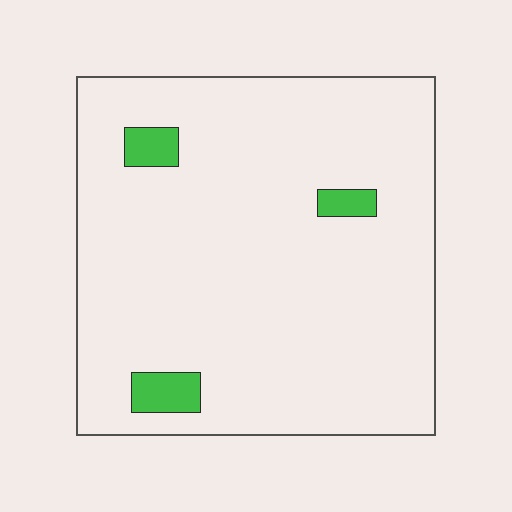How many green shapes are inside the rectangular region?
3.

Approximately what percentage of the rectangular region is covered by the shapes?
Approximately 5%.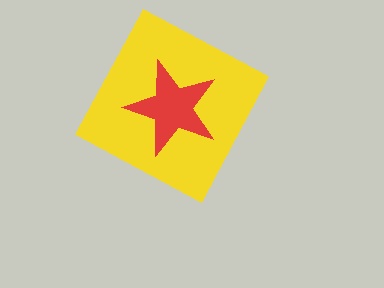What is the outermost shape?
The yellow diamond.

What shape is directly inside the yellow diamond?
The red star.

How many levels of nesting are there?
2.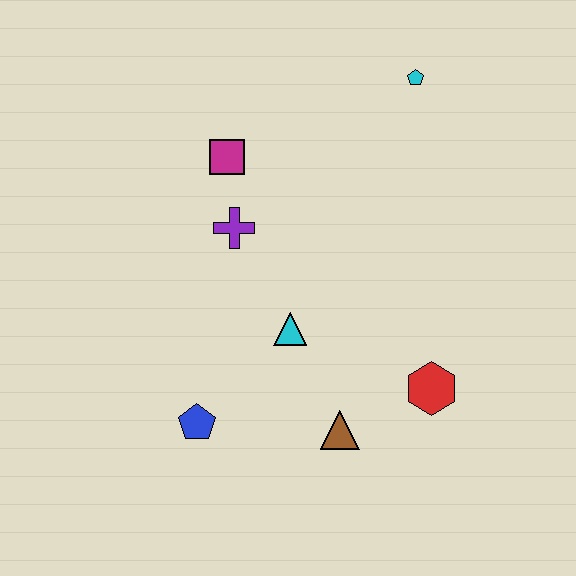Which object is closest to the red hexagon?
The brown triangle is closest to the red hexagon.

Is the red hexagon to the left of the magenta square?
No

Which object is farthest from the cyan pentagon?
The blue pentagon is farthest from the cyan pentagon.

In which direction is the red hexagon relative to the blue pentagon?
The red hexagon is to the right of the blue pentagon.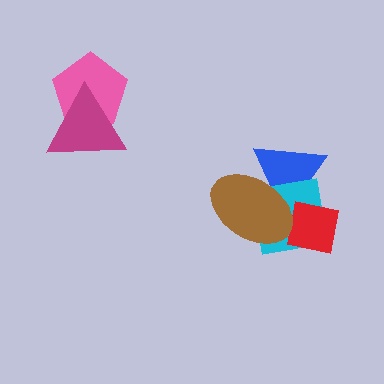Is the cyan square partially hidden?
Yes, it is partially covered by another shape.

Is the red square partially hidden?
Yes, it is partially covered by another shape.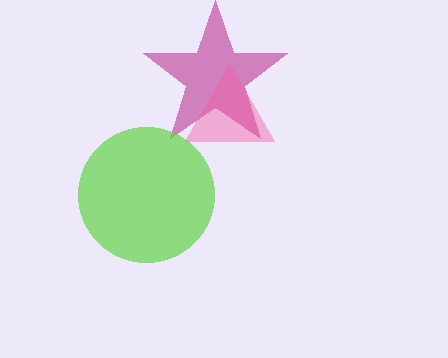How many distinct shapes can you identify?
There are 3 distinct shapes: a magenta star, a lime circle, a pink triangle.